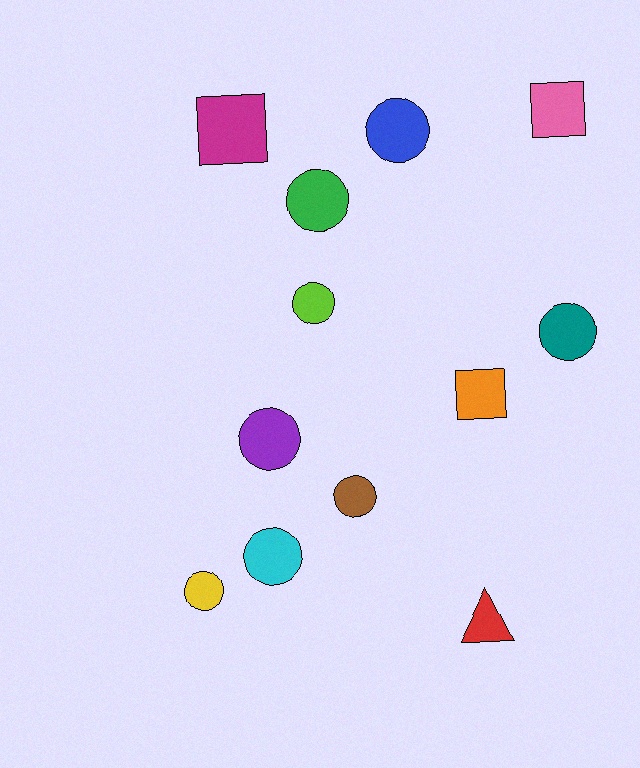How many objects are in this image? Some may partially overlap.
There are 12 objects.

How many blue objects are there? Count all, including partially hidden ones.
There is 1 blue object.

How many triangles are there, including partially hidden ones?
There is 1 triangle.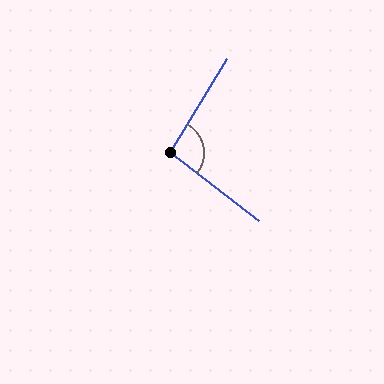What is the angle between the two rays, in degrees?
Approximately 97 degrees.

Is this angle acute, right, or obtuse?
It is obtuse.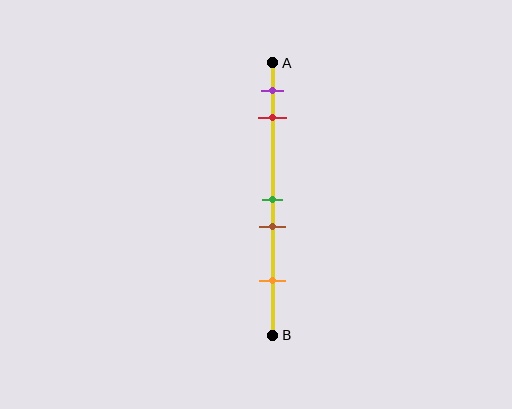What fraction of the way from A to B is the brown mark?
The brown mark is approximately 60% (0.6) of the way from A to B.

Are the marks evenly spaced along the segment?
No, the marks are not evenly spaced.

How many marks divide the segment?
There are 5 marks dividing the segment.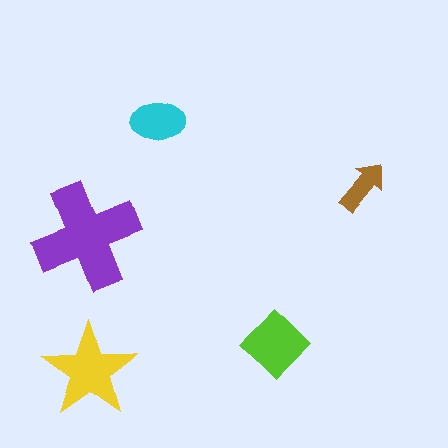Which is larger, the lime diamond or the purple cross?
The purple cross.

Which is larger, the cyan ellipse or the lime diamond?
The lime diamond.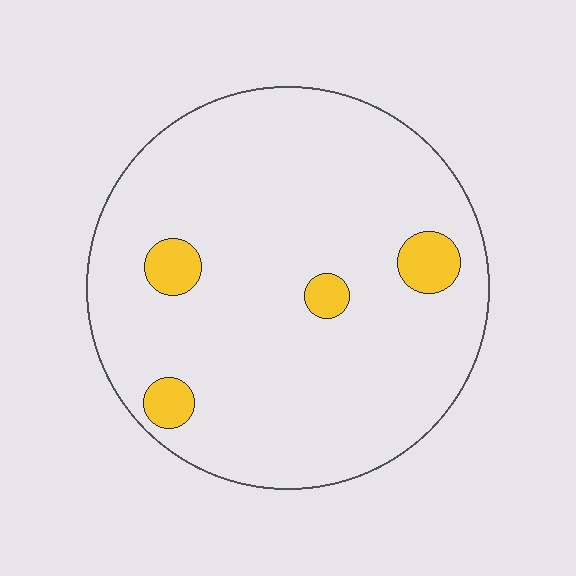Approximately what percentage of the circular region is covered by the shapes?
Approximately 5%.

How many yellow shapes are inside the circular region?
4.